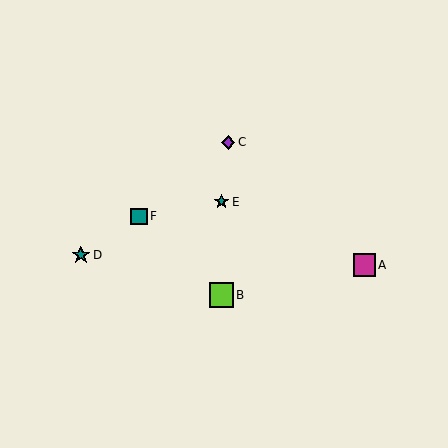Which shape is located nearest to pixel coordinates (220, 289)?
The lime square (labeled B) at (221, 295) is nearest to that location.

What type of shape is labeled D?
Shape D is a teal star.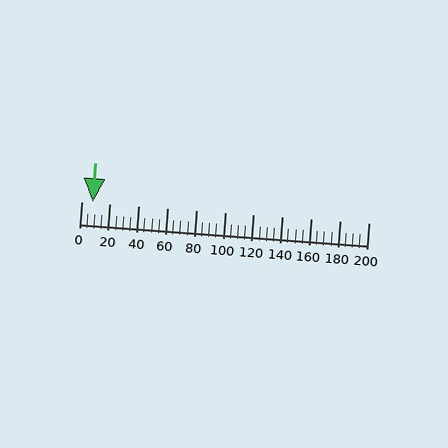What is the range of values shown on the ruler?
The ruler shows values from 0 to 200.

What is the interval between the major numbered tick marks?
The major tick marks are spaced 20 units apart.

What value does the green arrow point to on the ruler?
The green arrow points to approximately 8.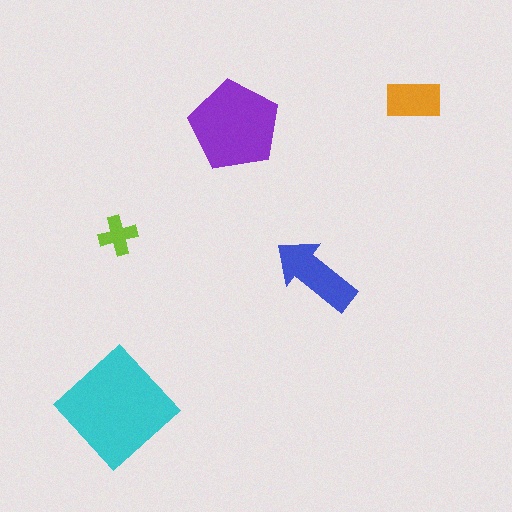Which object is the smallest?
The lime cross.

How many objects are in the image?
There are 5 objects in the image.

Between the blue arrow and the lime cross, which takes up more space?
The blue arrow.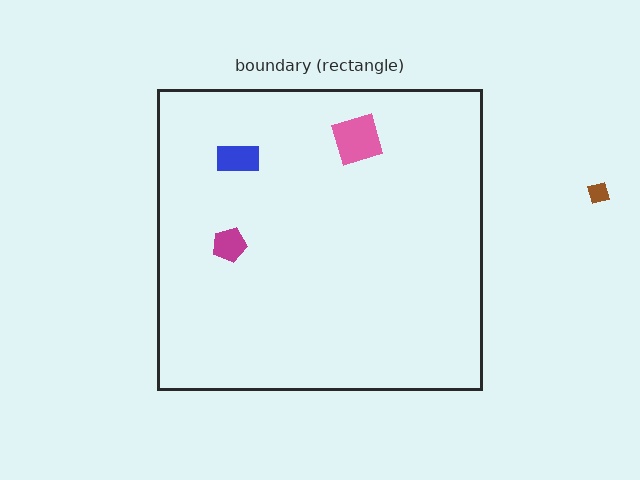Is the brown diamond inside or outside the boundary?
Outside.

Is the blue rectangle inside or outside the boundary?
Inside.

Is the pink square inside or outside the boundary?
Inside.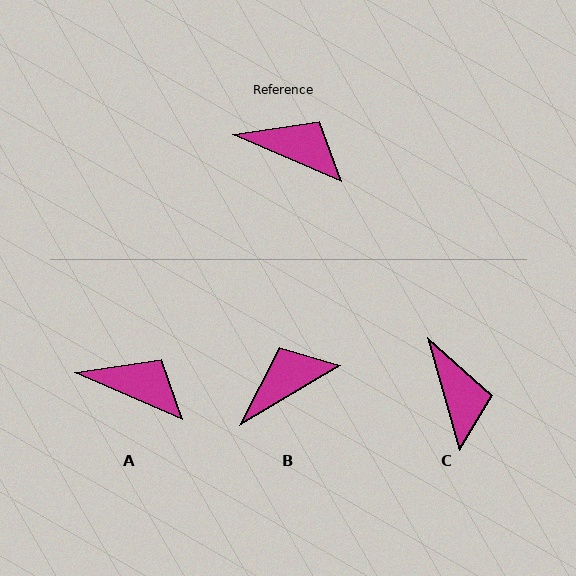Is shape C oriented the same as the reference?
No, it is off by about 51 degrees.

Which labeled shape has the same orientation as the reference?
A.